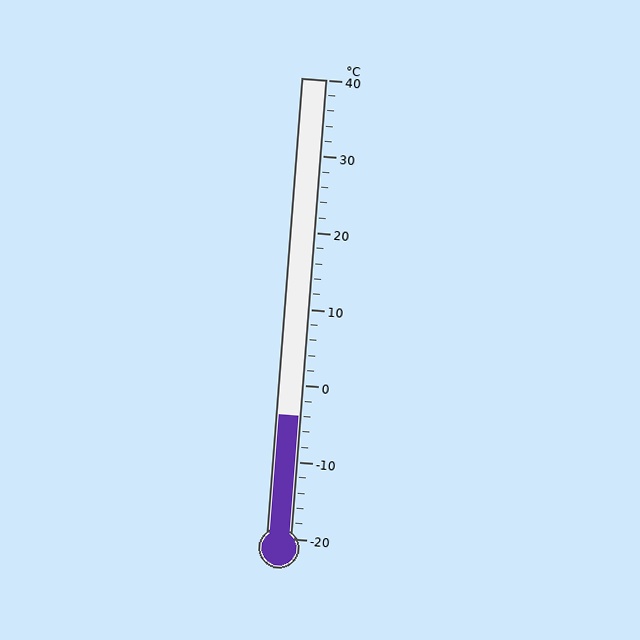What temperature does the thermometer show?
The thermometer shows approximately -4°C.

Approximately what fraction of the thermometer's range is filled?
The thermometer is filled to approximately 25% of its range.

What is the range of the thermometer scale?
The thermometer scale ranges from -20°C to 40°C.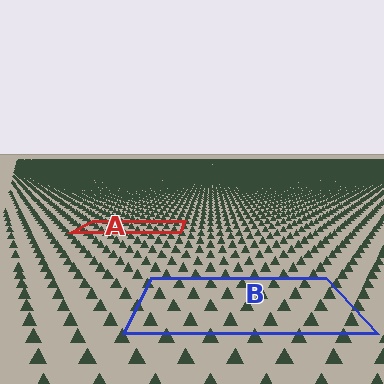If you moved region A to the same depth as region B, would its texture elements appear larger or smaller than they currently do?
They would appear larger. At a closer depth, the same texture elements are projected at a bigger on-screen size.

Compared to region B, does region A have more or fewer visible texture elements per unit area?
Region A has more texture elements per unit area — they are packed more densely because it is farther away.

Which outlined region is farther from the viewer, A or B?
Region A is farther from the viewer — the texture elements inside it appear smaller and more densely packed.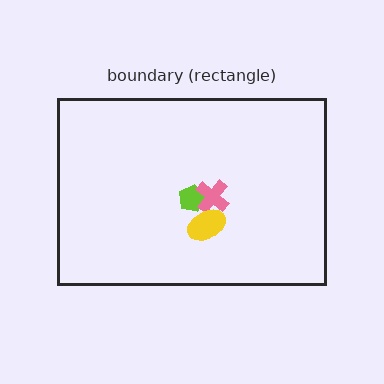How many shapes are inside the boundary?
3 inside, 0 outside.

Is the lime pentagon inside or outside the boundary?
Inside.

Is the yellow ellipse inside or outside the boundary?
Inside.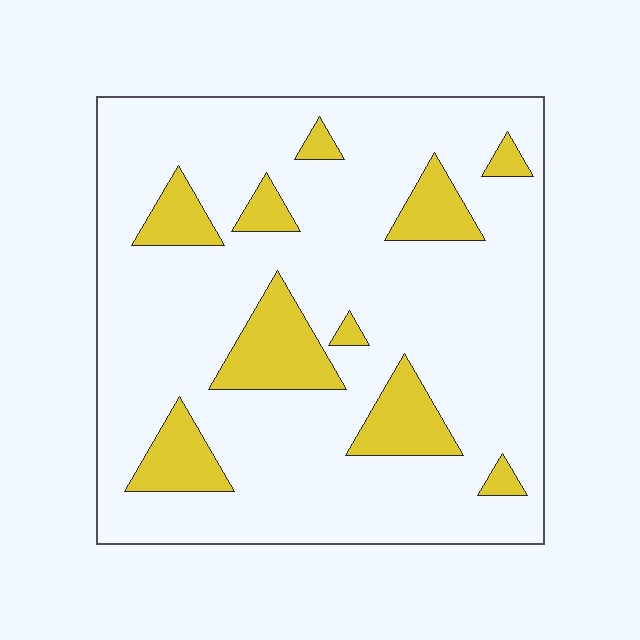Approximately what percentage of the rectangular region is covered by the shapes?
Approximately 15%.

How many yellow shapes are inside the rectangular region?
10.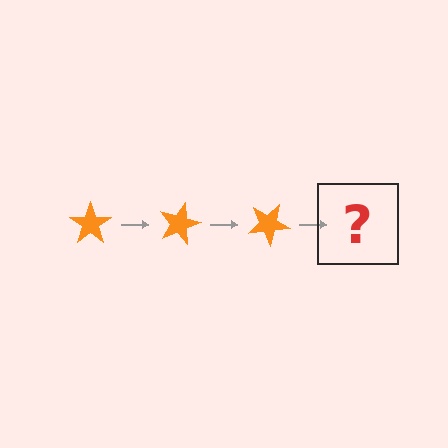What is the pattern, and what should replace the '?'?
The pattern is that the star rotates 15 degrees each step. The '?' should be an orange star rotated 45 degrees.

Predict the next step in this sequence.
The next step is an orange star rotated 45 degrees.